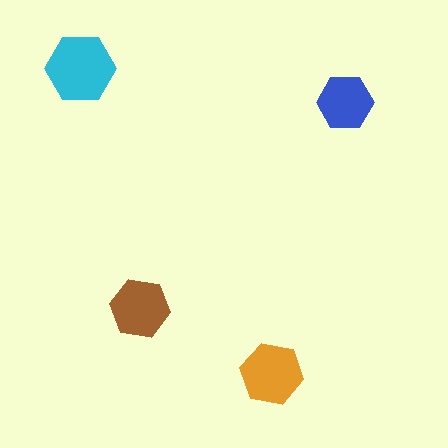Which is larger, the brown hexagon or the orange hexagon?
The orange one.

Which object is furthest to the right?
The blue hexagon is rightmost.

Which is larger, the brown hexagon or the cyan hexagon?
The cyan one.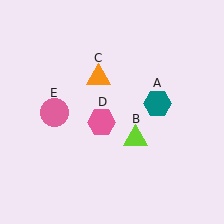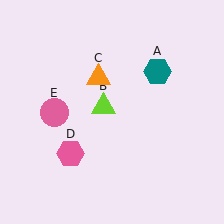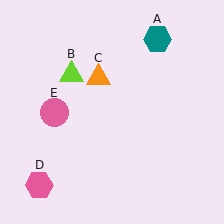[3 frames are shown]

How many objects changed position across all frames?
3 objects changed position: teal hexagon (object A), lime triangle (object B), pink hexagon (object D).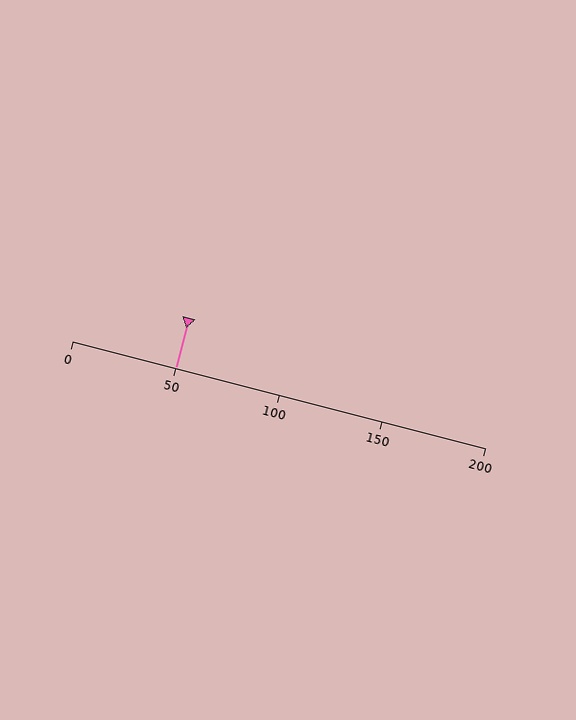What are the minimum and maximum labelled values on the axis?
The axis runs from 0 to 200.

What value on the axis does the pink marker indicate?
The marker indicates approximately 50.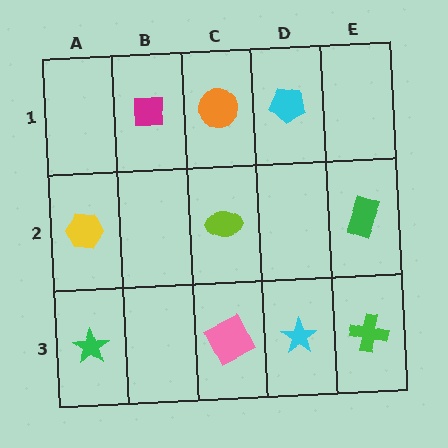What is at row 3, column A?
A green star.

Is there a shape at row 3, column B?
No, that cell is empty.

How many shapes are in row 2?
3 shapes.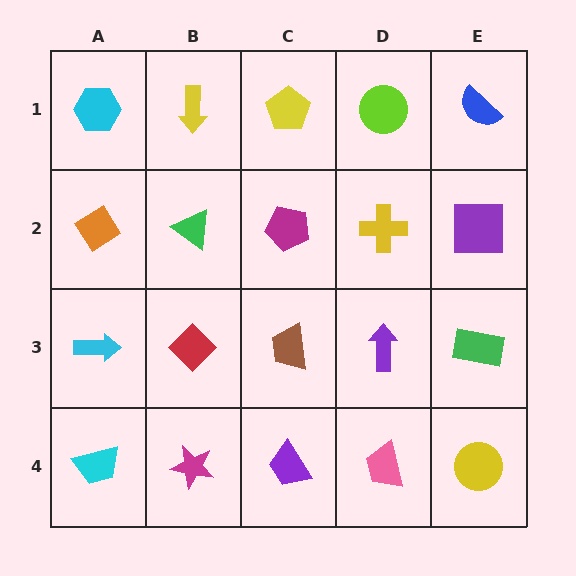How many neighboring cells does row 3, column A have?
3.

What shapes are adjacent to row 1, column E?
A purple square (row 2, column E), a lime circle (row 1, column D).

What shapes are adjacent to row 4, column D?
A purple arrow (row 3, column D), a purple trapezoid (row 4, column C), a yellow circle (row 4, column E).